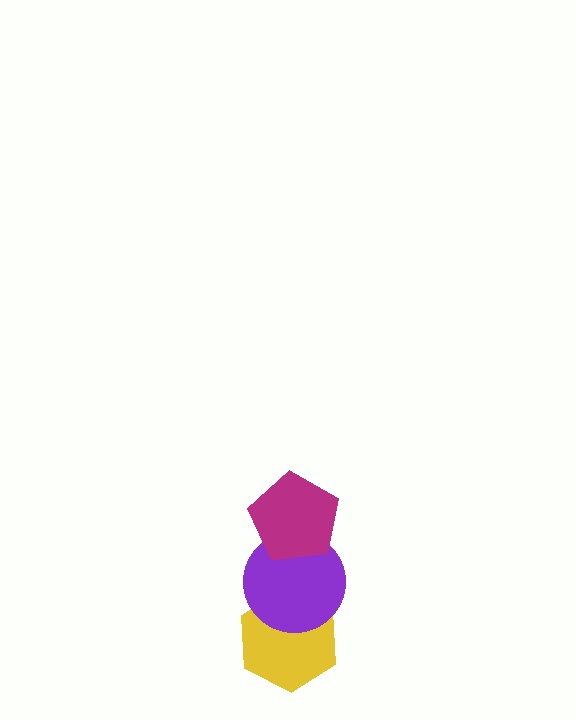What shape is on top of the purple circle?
The magenta pentagon is on top of the purple circle.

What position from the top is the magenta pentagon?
The magenta pentagon is 1st from the top.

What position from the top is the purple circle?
The purple circle is 2nd from the top.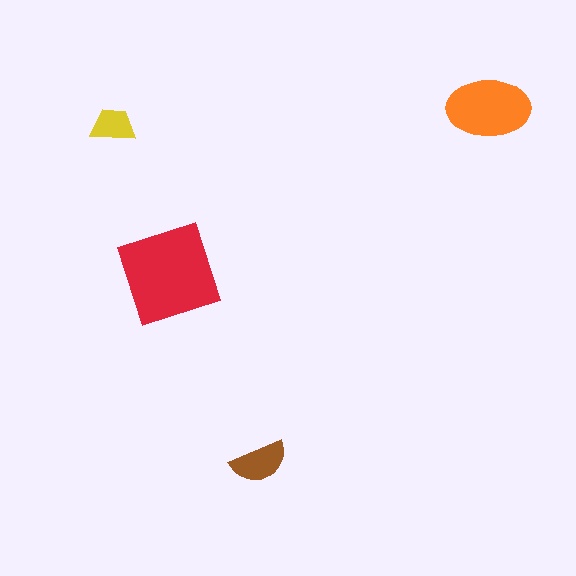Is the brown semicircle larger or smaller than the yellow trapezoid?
Larger.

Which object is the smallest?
The yellow trapezoid.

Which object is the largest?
The red diamond.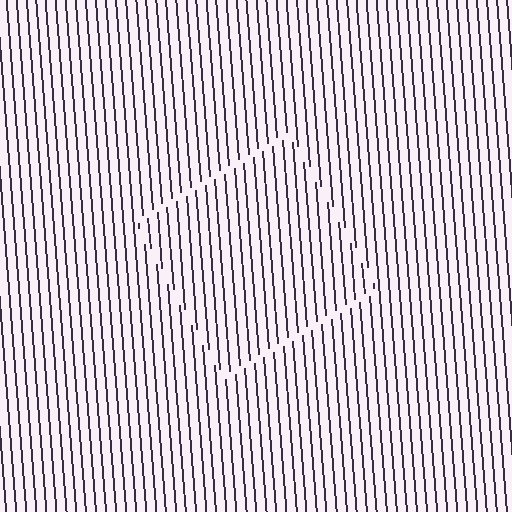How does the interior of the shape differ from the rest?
The interior of the shape contains the same grating, shifted by half a period — the contour is defined by the phase discontinuity where line-ends from the inner and outer gratings abut.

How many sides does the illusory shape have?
4 sides — the line-ends trace a square.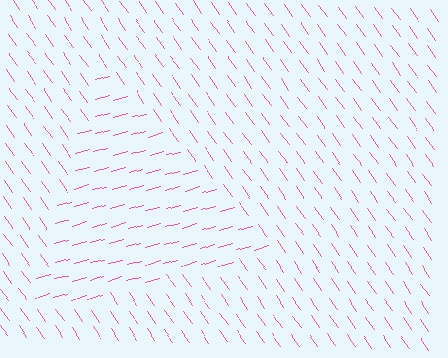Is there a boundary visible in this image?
Yes, there is a texture boundary formed by a change in line orientation.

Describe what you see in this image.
The image is filled with small pink line segments. A triangle region in the image has lines oriented differently from the surrounding lines, creating a visible texture boundary.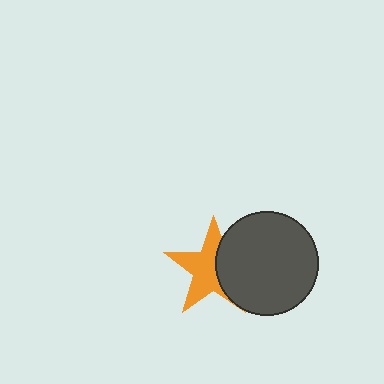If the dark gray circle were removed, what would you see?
You would see the complete orange star.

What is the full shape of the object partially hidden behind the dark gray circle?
The partially hidden object is an orange star.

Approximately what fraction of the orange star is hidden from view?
Roughly 40% of the orange star is hidden behind the dark gray circle.